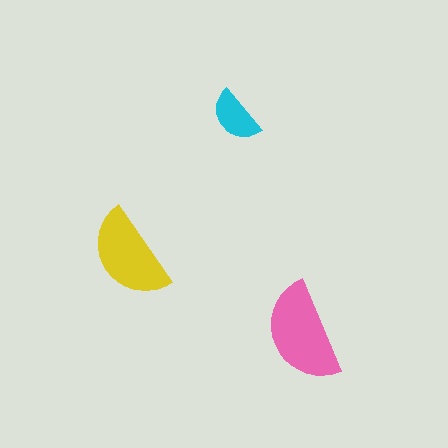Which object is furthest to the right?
The pink semicircle is rightmost.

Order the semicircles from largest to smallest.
the pink one, the yellow one, the cyan one.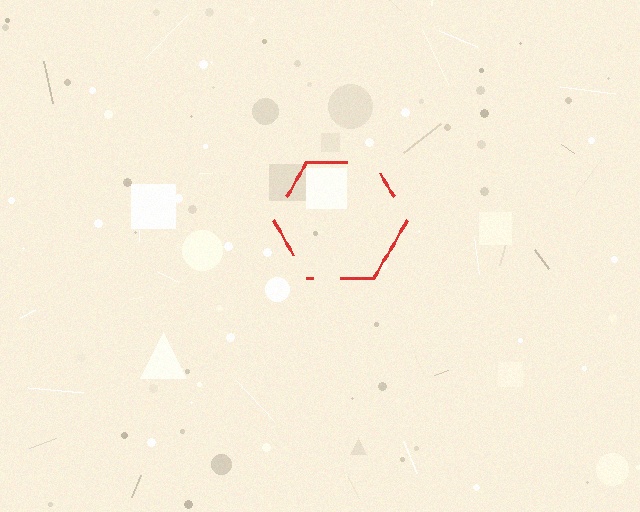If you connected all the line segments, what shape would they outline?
They would outline a hexagon.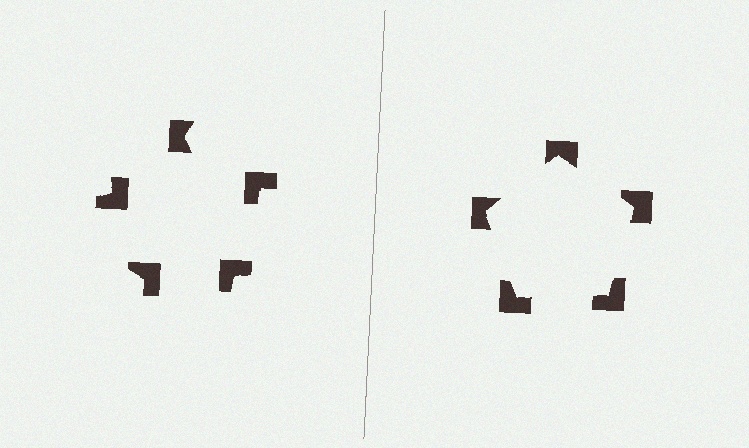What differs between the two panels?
The notched squares are positioned identically on both sides; only the wedge orientations differ. On the right they align to a pentagon; on the left they are misaligned.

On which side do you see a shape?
An illusory pentagon appears on the right side. On the left side the wedge cuts are rotated, so no coherent shape forms.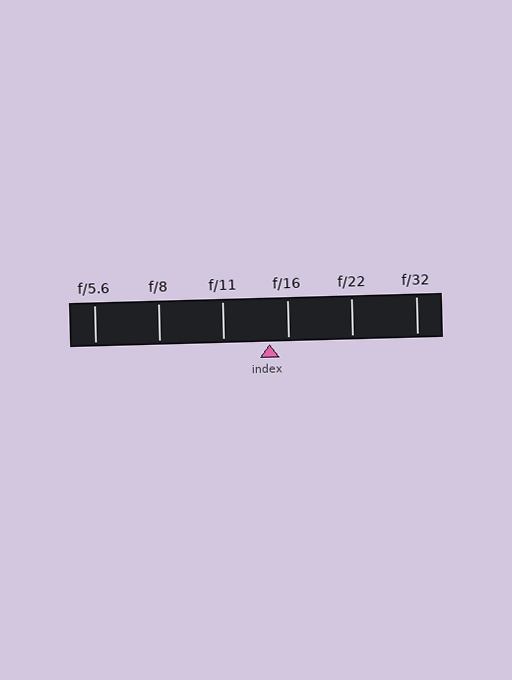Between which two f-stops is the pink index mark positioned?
The index mark is between f/11 and f/16.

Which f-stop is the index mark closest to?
The index mark is closest to f/16.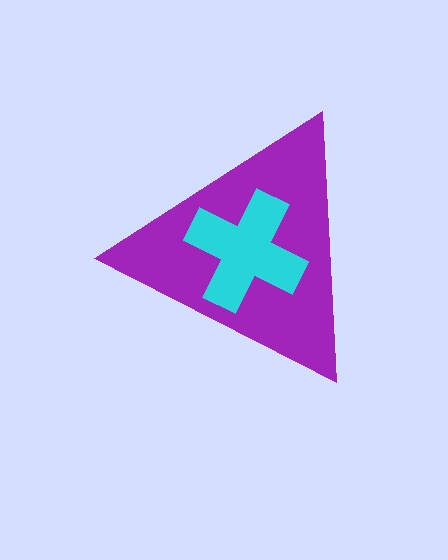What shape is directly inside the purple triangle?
The cyan cross.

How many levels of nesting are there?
2.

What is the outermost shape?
The purple triangle.